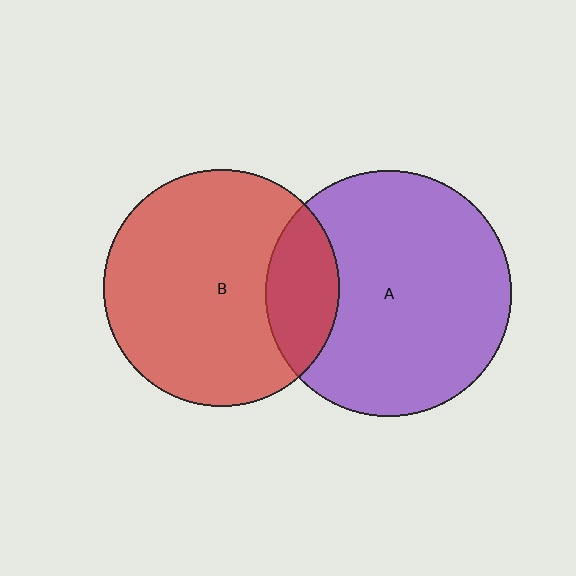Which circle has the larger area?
Circle A (purple).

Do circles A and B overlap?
Yes.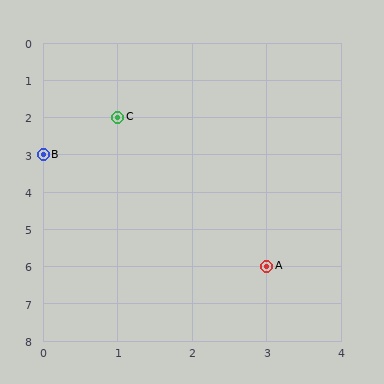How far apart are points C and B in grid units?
Points C and B are 1 column and 1 row apart (about 1.4 grid units diagonally).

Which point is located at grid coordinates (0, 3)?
Point B is at (0, 3).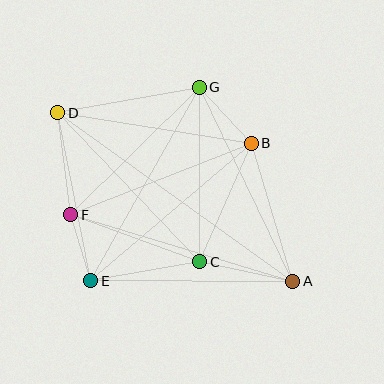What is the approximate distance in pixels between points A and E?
The distance between A and E is approximately 202 pixels.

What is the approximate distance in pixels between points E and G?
The distance between E and G is approximately 222 pixels.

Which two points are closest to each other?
Points E and F are closest to each other.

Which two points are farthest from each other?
Points A and D are farthest from each other.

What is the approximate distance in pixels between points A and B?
The distance between A and B is approximately 144 pixels.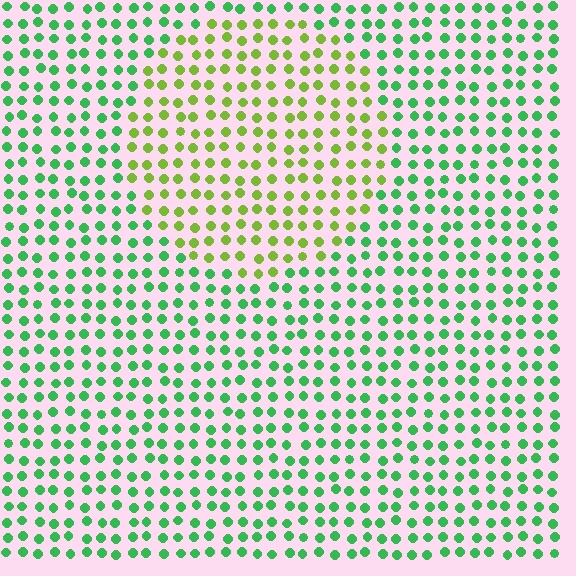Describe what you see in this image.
The image is filled with small green elements in a uniform arrangement. A circle-shaped region is visible where the elements are tinted to a slightly different hue, forming a subtle color boundary.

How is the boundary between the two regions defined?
The boundary is defined purely by a slight shift in hue (about 44 degrees). Spacing, size, and orientation are identical on both sides.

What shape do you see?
I see a circle.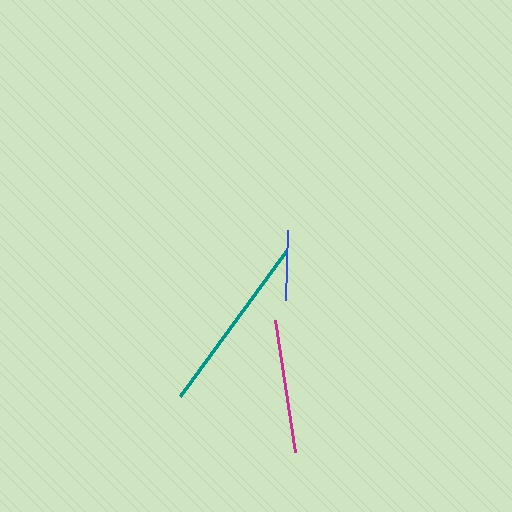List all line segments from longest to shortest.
From longest to shortest: teal, magenta, blue.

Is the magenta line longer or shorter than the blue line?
The magenta line is longer than the blue line.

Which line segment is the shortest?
The blue line is the shortest at approximately 71 pixels.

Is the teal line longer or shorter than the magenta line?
The teal line is longer than the magenta line.